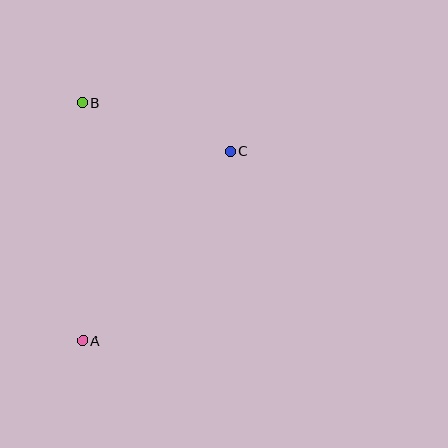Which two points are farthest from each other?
Points A and C are farthest from each other.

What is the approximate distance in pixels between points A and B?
The distance between A and B is approximately 238 pixels.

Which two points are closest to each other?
Points B and C are closest to each other.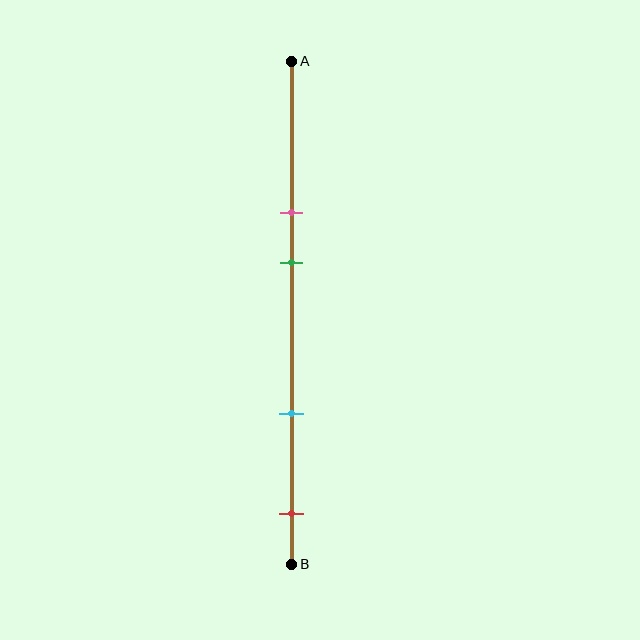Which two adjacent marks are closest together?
The pink and green marks are the closest adjacent pair.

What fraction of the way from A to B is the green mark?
The green mark is approximately 40% (0.4) of the way from A to B.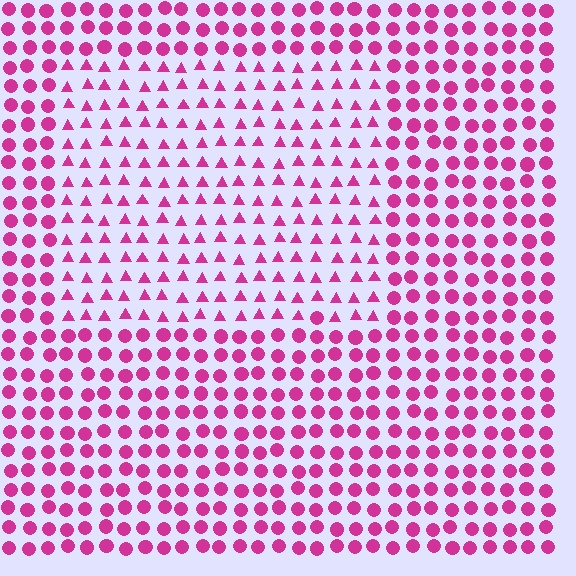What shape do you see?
I see a rectangle.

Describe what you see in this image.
The image is filled with small magenta elements arranged in a uniform grid. A rectangle-shaped region contains triangles, while the surrounding area contains circles. The boundary is defined purely by the change in element shape.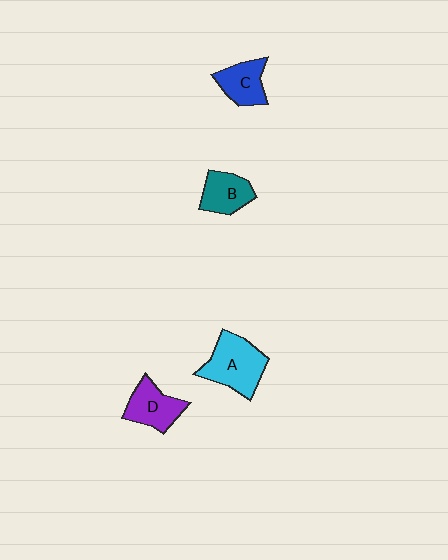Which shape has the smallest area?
Shape C (blue).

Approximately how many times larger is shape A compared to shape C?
Approximately 1.6 times.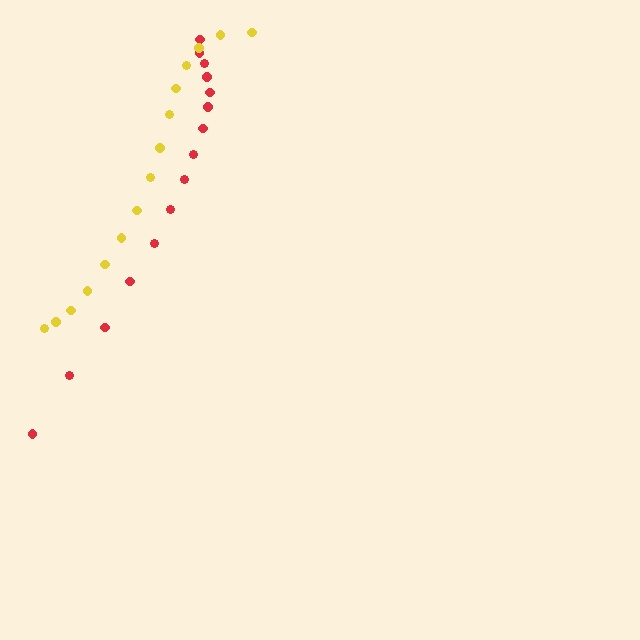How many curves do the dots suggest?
There are 2 distinct paths.